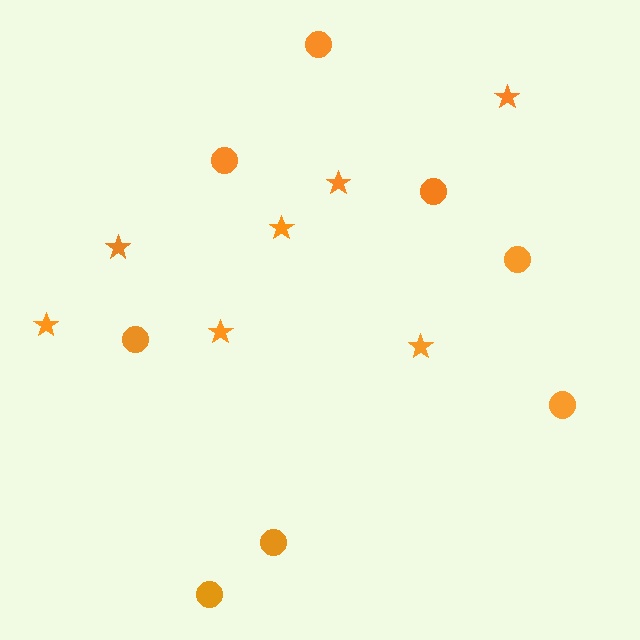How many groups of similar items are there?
There are 2 groups: one group of stars (7) and one group of circles (8).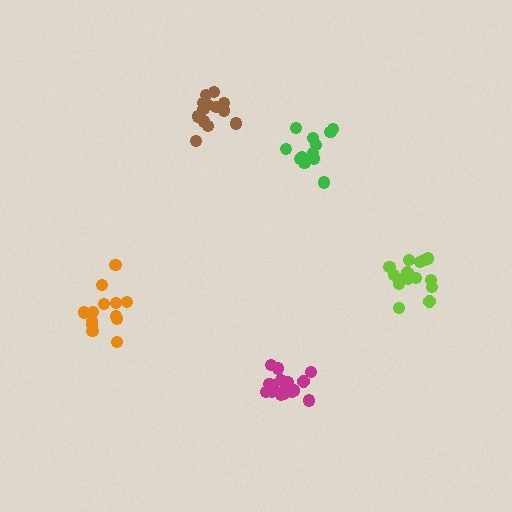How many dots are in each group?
Group 1: 13 dots, Group 2: 18 dots, Group 3: 15 dots, Group 4: 14 dots, Group 5: 13 dots (73 total).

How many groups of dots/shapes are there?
There are 5 groups.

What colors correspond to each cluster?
The clusters are colored: green, magenta, lime, orange, brown.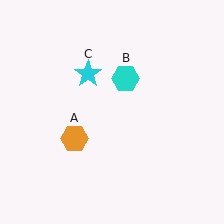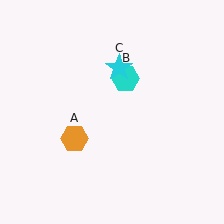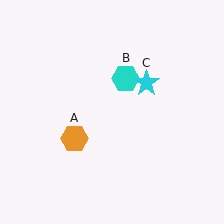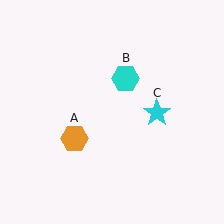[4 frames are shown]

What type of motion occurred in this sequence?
The cyan star (object C) rotated clockwise around the center of the scene.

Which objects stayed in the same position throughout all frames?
Orange hexagon (object A) and cyan hexagon (object B) remained stationary.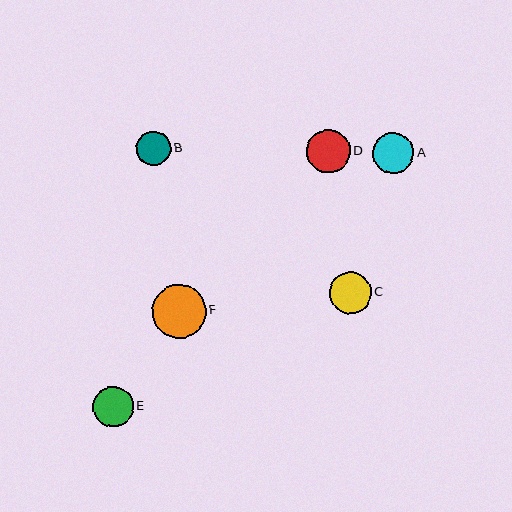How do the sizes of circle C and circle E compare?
Circle C and circle E are approximately the same size.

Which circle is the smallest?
Circle B is the smallest with a size of approximately 34 pixels.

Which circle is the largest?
Circle F is the largest with a size of approximately 53 pixels.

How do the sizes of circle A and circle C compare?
Circle A and circle C are approximately the same size.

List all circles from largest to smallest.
From largest to smallest: F, D, A, C, E, B.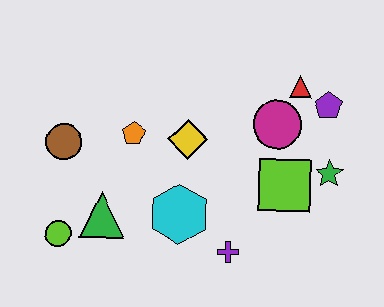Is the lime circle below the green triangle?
Yes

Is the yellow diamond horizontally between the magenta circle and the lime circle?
Yes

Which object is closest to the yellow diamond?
The orange pentagon is closest to the yellow diamond.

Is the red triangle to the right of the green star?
No